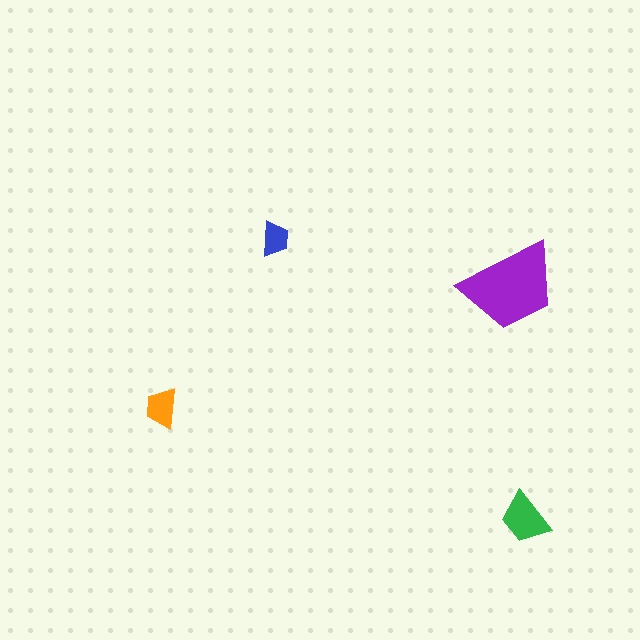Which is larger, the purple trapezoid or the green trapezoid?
The purple one.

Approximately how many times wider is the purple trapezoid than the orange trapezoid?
About 2.5 times wider.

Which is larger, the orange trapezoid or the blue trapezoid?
The orange one.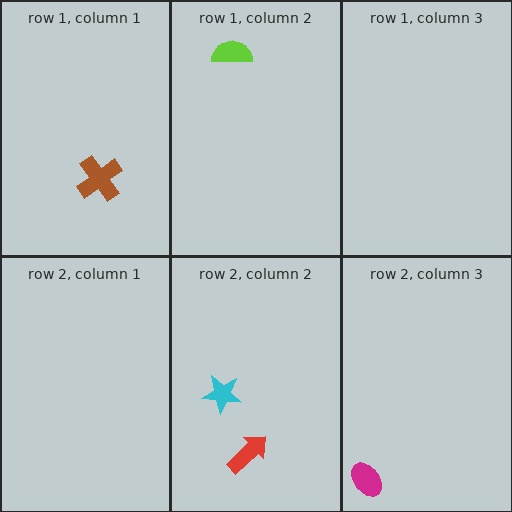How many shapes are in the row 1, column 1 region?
1.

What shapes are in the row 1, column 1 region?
The brown cross.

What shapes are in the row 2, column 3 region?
The magenta ellipse.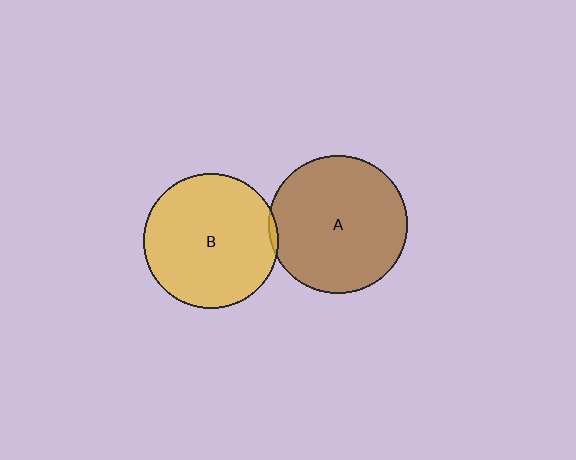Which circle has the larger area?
Circle A (brown).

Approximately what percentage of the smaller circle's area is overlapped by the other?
Approximately 5%.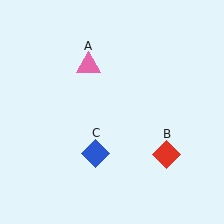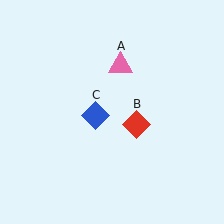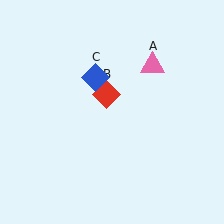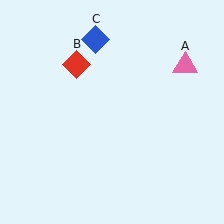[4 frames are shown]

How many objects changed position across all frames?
3 objects changed position: pink triangle (object A), red diamond (object B), blue diamond (object C).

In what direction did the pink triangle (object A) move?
The pink triangle (object A) moved right.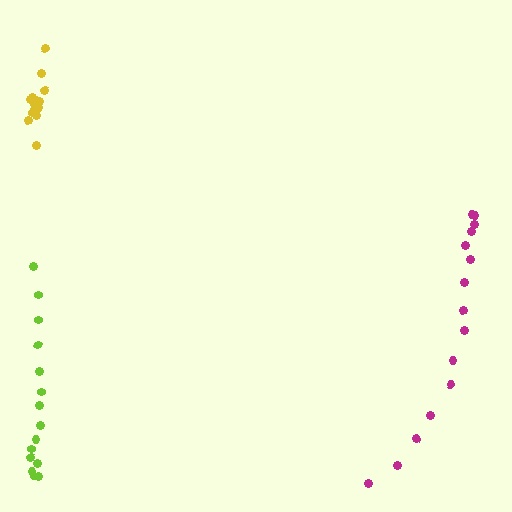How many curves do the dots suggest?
There are 3 distinct paths.